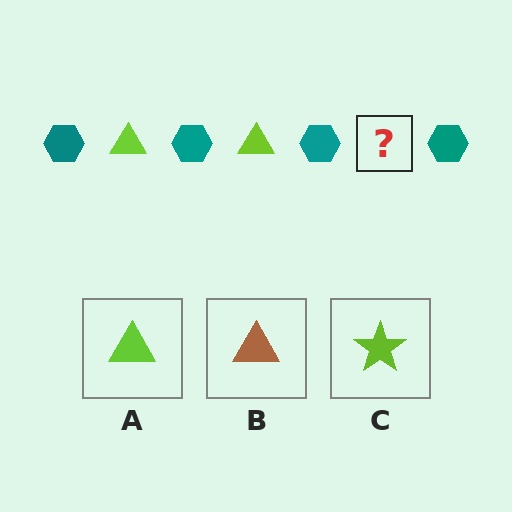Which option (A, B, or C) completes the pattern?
A.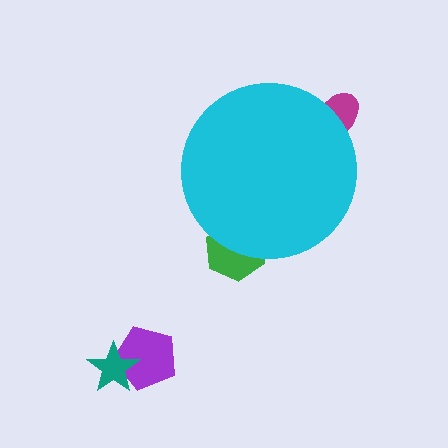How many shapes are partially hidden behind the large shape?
2 shapes are partially hidden.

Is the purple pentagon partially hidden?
No, the purple pentagon is fully visible.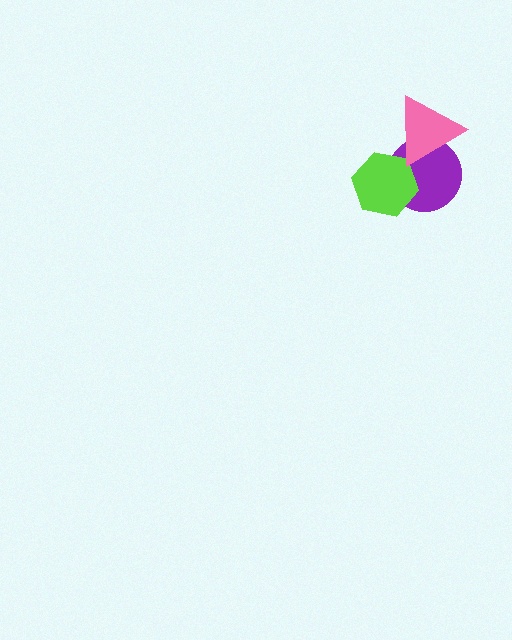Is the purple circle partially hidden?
Yes, it is partially covered by another shape.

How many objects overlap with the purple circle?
2 objects overlap with the purple circle.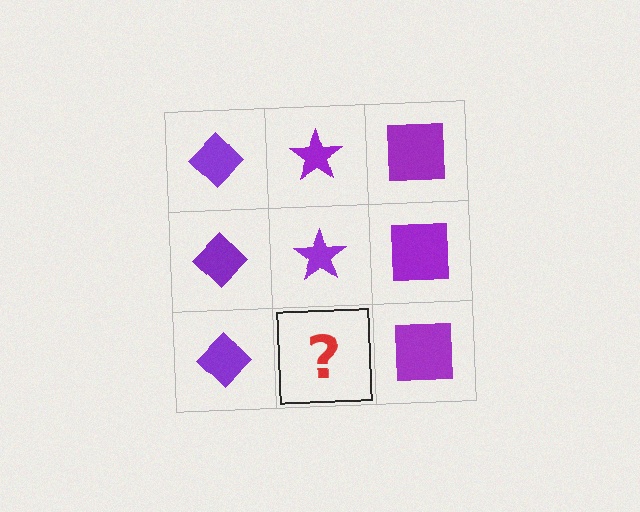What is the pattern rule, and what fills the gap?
The rule is that each column has a consistent shape. The gap should be filled with a purple star.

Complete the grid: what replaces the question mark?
The question mark should be replaced with a purple star.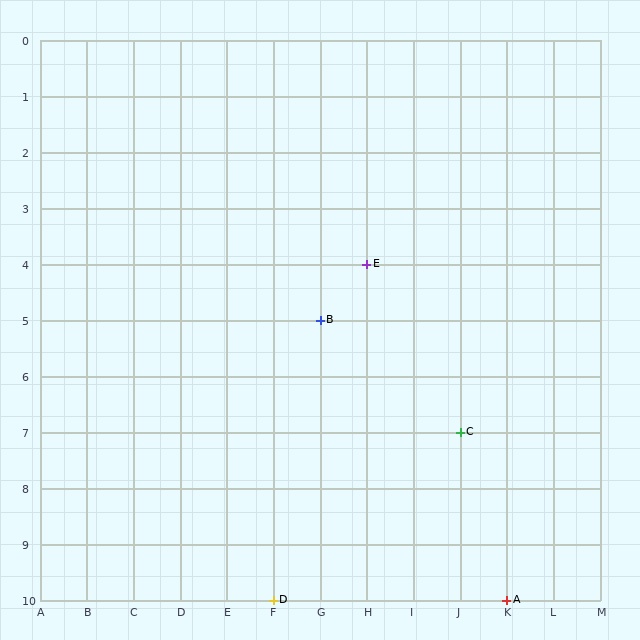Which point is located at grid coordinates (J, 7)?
Point C is at (J, 7).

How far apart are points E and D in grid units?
Points E and D are 2 columns and 6 rows apart (about 6.3 grid units diagonally).